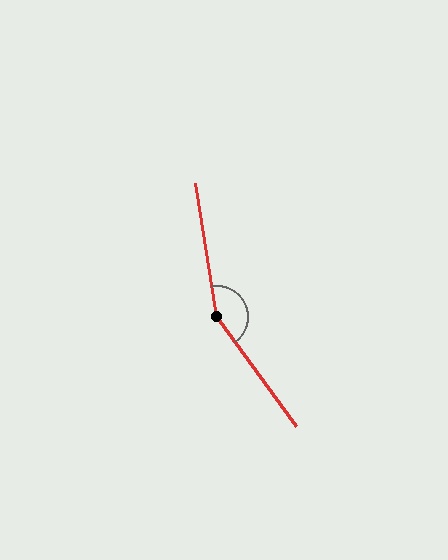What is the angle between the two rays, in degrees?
Approximately 153 degrees.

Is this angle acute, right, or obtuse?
It is obtuse.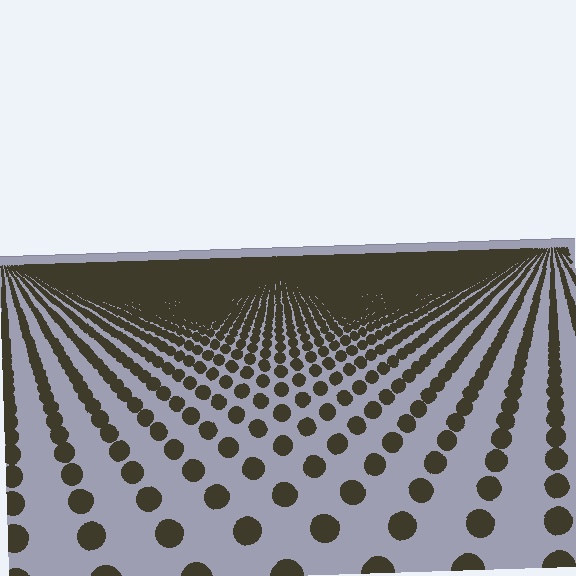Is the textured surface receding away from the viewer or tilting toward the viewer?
The surface is receding away from the viewer. Texture elements get smaller and denser toward the top.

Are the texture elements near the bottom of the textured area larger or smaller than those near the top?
Larger. Near the bottom, elements are closer to the viewer and appear at a bigger on-screen size.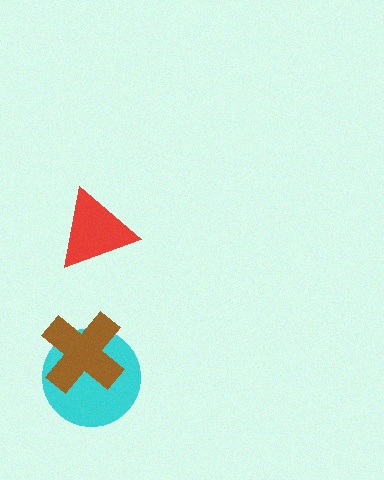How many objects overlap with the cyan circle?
1 object overlaps with the cyan circle.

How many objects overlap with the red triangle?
0 objects overlap with the red triangle.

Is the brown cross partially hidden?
No, no other shape covers it.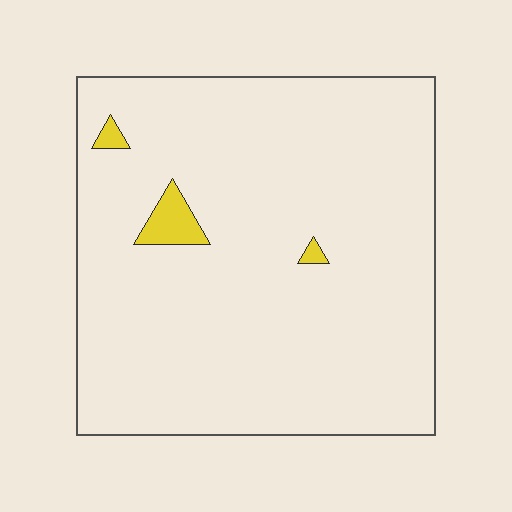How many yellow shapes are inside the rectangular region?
3.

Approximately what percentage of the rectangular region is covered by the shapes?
Approximately 5%.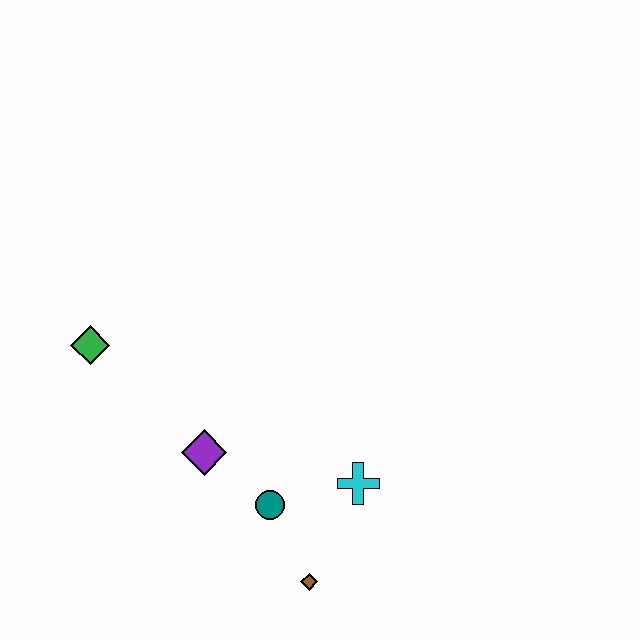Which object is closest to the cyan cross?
The teal circle is closest to the cyan cross.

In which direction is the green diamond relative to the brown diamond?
The green diamond is above the brown diamond.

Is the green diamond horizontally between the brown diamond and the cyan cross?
No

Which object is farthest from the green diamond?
The brown diamond is farthest from the green diamond.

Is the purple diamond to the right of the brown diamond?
No